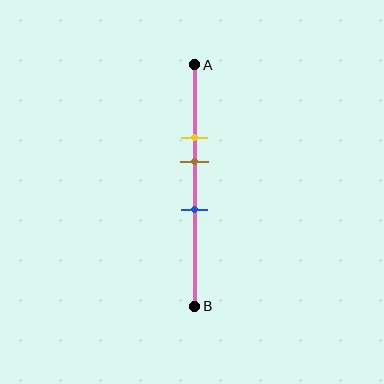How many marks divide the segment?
There are 3 marks dividing the segment.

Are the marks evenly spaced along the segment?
Yes, the marks are approximately evenly spaced.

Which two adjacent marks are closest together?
The yellow and brown marks are the closest adjacent pair.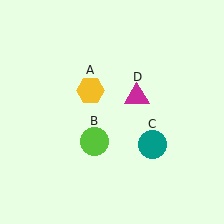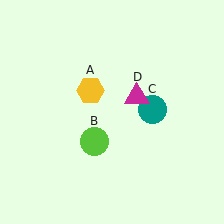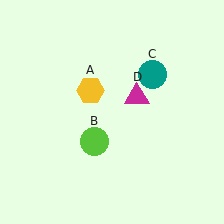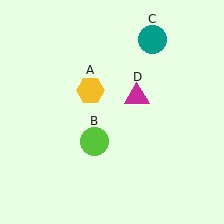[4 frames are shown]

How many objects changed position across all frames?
1 object changed position: teal circle (object C).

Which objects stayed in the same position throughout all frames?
Yellow hexagon (object A) and lime circle (object B) and magenta triangle (object D) remained stationary.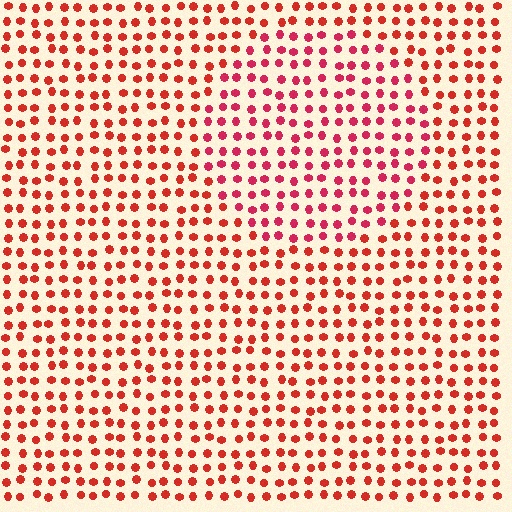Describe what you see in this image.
The image is filled with small red elements in a uniform arrangement. A circle-shaped region is visible where the elements are tinted to a slightly different hue, forming a subtle color boundary.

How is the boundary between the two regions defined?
The boundary is defined purely by a slight shift in hue (about 21 degrees). Spacing, size, and orientation are identical on both sides.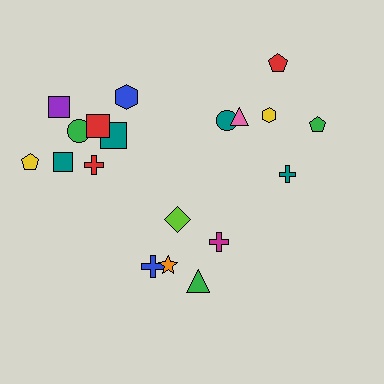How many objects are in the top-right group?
There are 6 objects.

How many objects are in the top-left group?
There are 8 objects.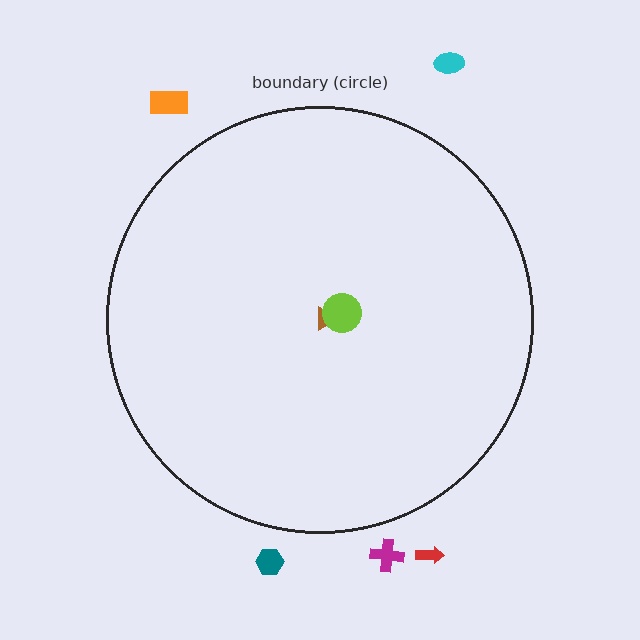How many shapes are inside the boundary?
2 inside, 5 outside.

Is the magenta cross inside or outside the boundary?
Outside.